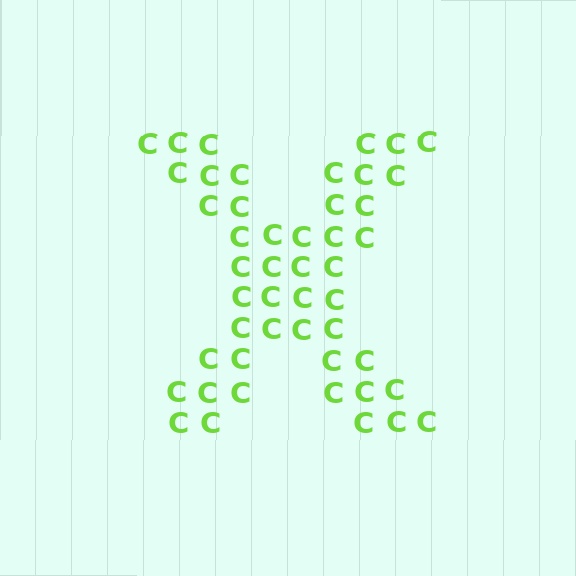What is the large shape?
The large shape is the letter X.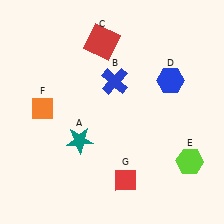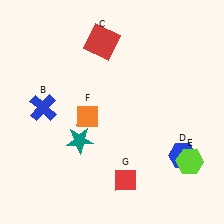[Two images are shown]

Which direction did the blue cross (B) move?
The blue cross (B) moved left.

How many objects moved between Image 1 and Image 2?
3 objects moved between the two images.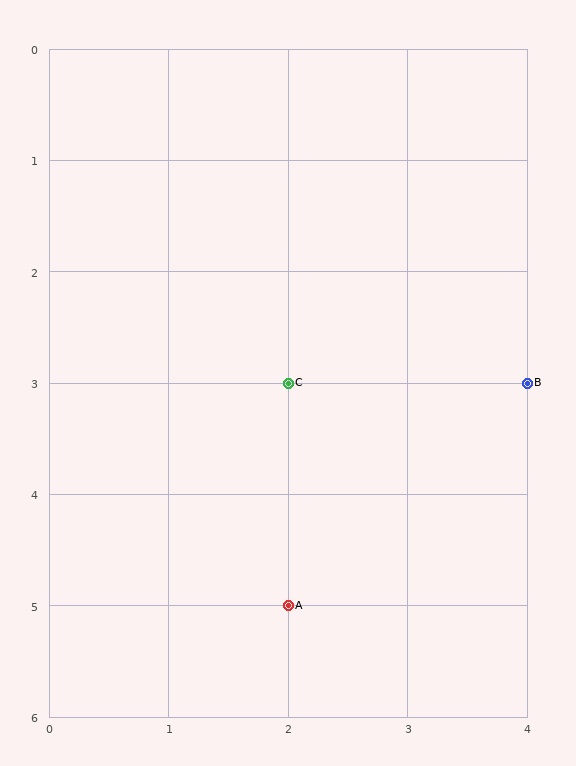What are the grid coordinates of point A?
Point A is at grid coordinates (2, 5).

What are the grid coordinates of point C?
Point C is at grid coordinates (2, 3).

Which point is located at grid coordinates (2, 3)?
Point C is at (2, 3).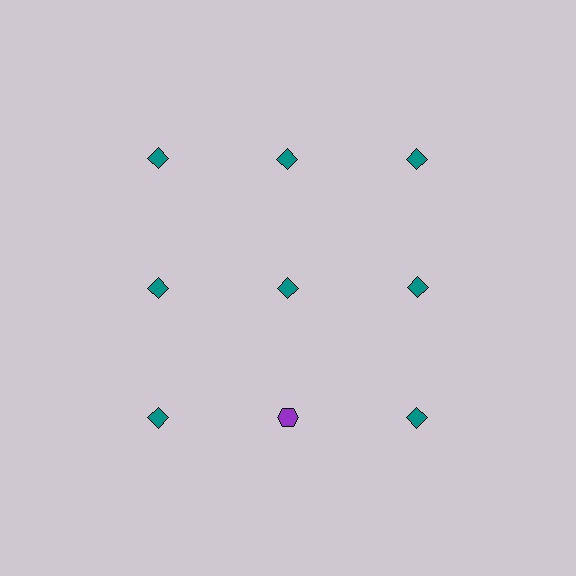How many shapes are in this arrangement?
There are 9 shapes arranged in a grid pattern.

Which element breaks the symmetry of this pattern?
The purple hexagon in the third row, second from left column breaks the symmetry. All other shapes are teal diamonds.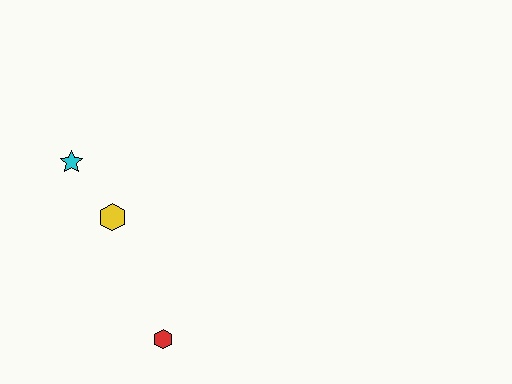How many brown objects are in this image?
There are no brown objects.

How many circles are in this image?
There are no circles.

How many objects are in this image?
There are 3 objects.